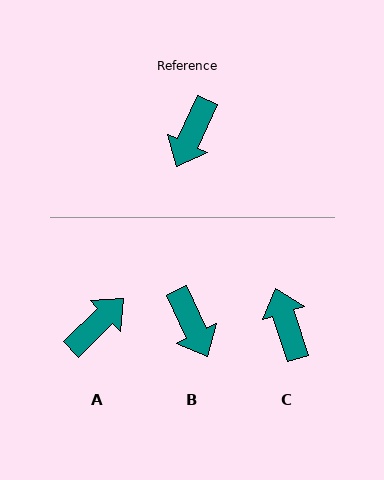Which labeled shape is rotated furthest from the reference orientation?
A, about 159 degrees away.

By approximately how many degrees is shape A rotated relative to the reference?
Approximately 159 degrees counter-clockwise.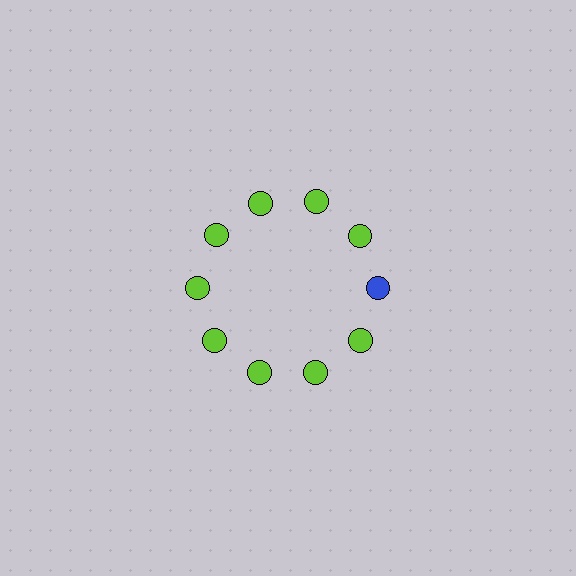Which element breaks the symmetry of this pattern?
The blue circle at roughly the 3 o'clock position breaks the symmetry. All other shapes are lime circles.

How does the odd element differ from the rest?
It has a different color: blue instead of lime.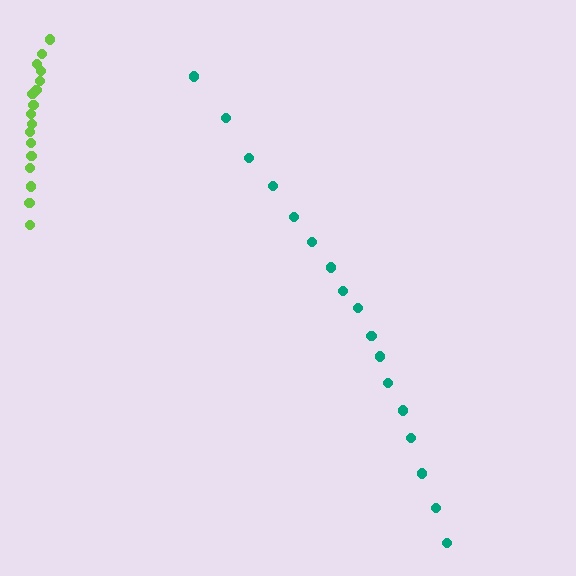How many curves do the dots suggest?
There are 2 distinct paths.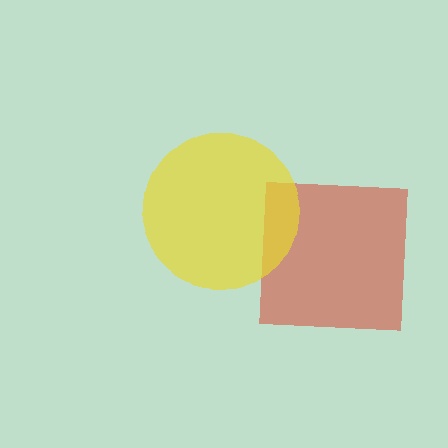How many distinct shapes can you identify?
There are 2 distinct shapes: a red square, a yellow circle.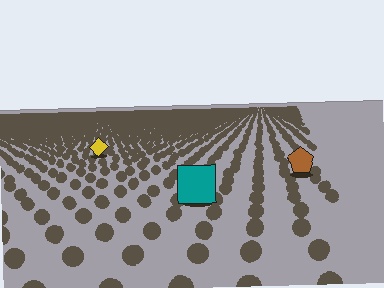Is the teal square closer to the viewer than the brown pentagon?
Yes. The teal square is closer — you can tell from the texture gradient: the ground texture is coarser near it.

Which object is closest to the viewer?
The teal square is closest. The texture marks near it are larger and more spread out.